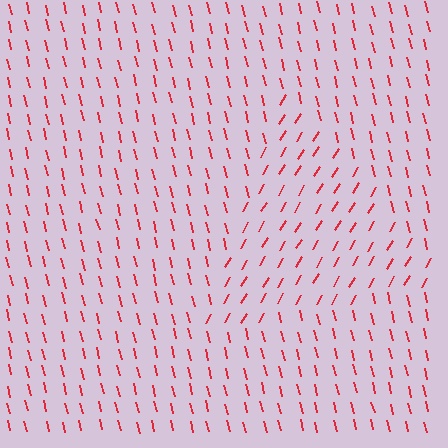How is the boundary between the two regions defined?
The boundary is defined purely by a change in line orientation (approximately 45 degrees difference). All lines are the same color and thickness.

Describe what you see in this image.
The image is filled with small red line segments. A triangle region in the image has lines oriented differently from the surrounding lines, creating a visible texture boundary.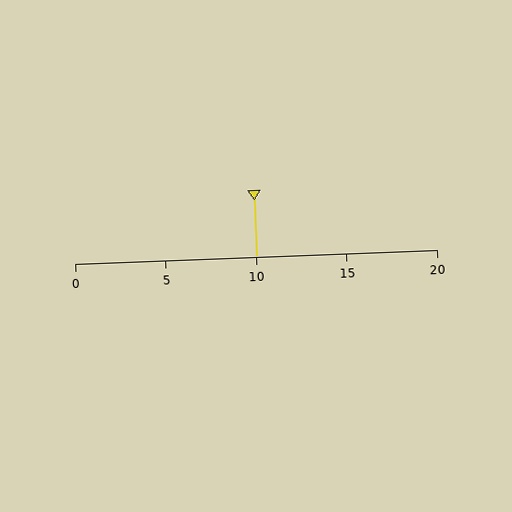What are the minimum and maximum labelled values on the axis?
The axis runs from 0 to 20.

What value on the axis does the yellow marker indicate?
The marker indicates approximately 10.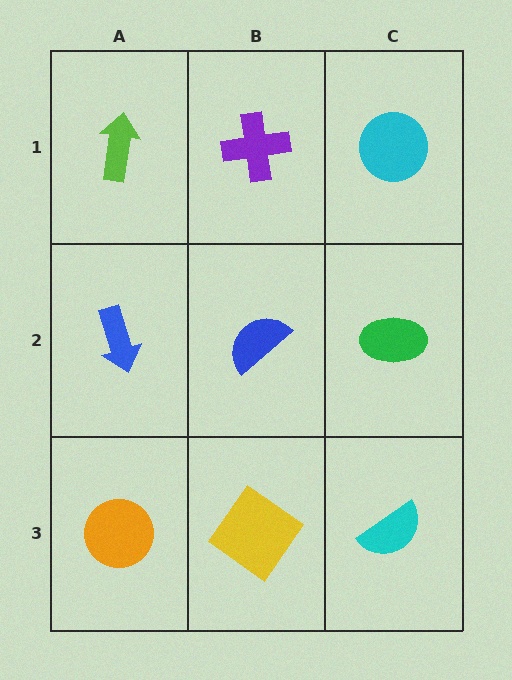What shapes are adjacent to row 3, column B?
A blue semicircle (row 2, column B), an orange circle (row 3, column A), a cyan semicircle (row 3, column C).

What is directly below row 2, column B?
A yellow diamond.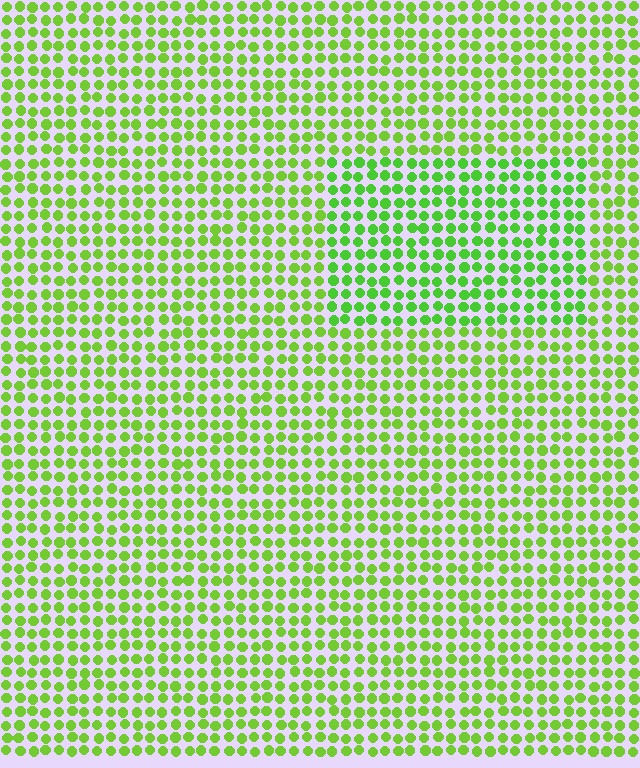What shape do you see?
I see a rectangle.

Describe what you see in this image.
The image is filled with small lime elements in a uniform arrangement. A rectangle-shaped region is visible where the elements are tinted to a slightly different hue, forming a subtle color boundary.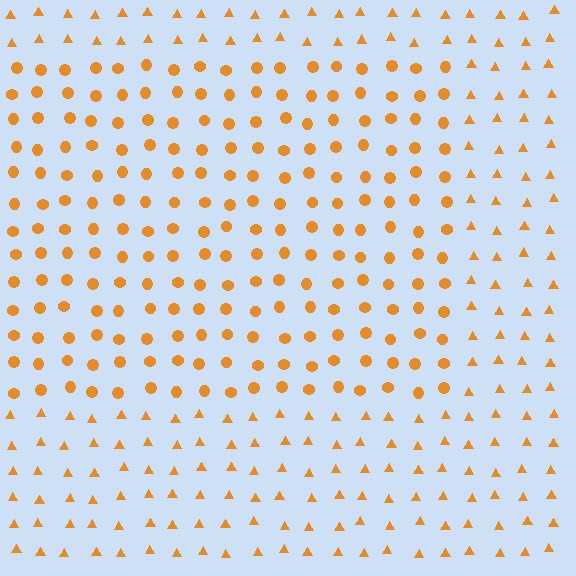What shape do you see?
I see a rectangle.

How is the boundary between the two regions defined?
The boundary is defined by a change in element shape: circles inside vs. triangles outside. All elements share the same color and spacing.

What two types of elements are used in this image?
The image uses circles inside the rectangle region and triangles outside it.